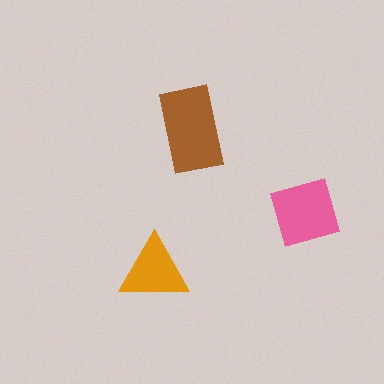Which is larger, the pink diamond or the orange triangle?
The pink diamond.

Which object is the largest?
The brown rectangle.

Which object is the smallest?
The orange triangle.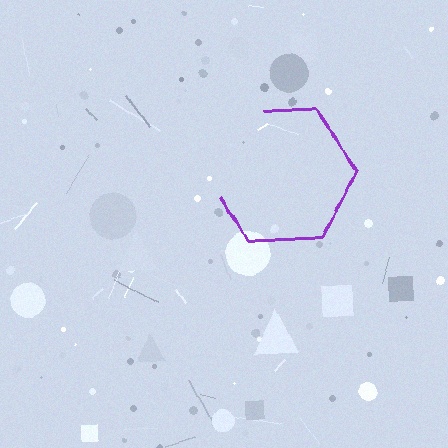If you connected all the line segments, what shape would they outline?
They would outline a hexagon.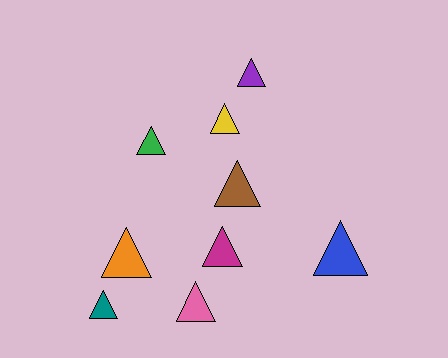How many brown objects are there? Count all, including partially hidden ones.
There is 1 brown object.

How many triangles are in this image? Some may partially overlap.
There are 9 triangles.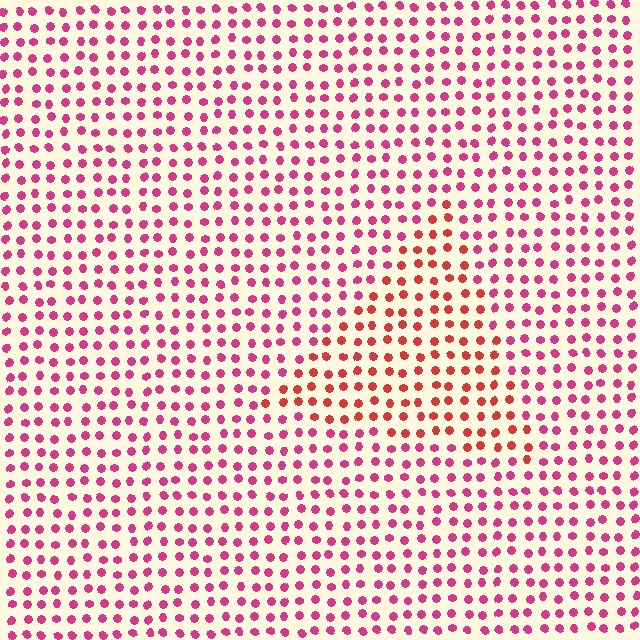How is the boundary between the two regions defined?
The boundary is defined purely by a slight shift in hue (about 31 degrees). Spacing, size, and orientation are identical on both sides.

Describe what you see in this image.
The image is filled with small magenta elements in a uniform arrangement. A triangle-shaped region is visible where the elements are tinted to a slightly different hue, forming a subtle color boundary.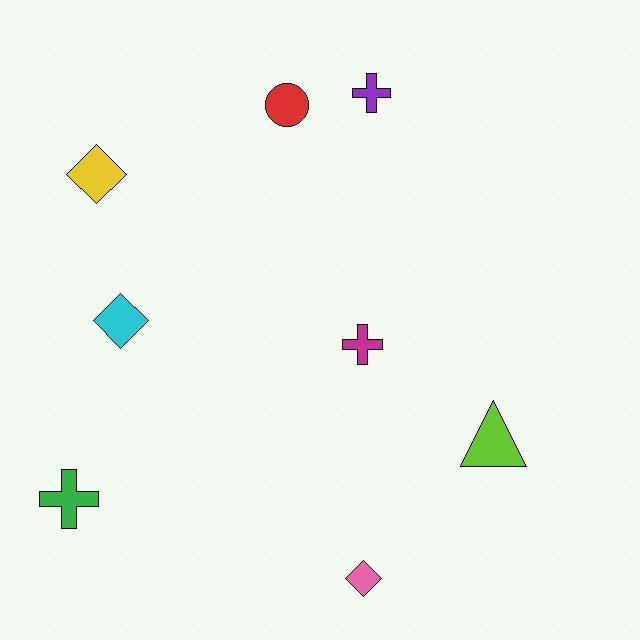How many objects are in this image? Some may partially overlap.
There are 8 objects.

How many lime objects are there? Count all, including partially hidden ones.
There is 1 lime object.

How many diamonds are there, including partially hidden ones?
There are 3 diamonds.